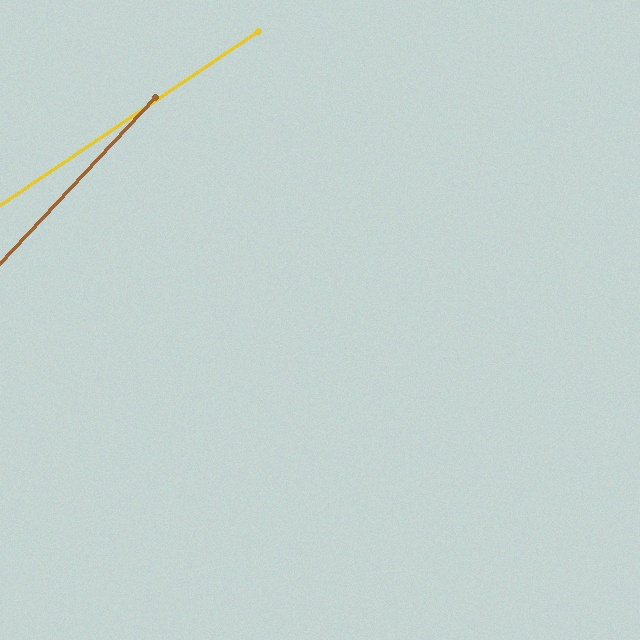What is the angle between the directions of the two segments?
Approximately 13 degrees.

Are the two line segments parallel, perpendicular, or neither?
Neither parallel nor perpendicular — they differ by about 13°.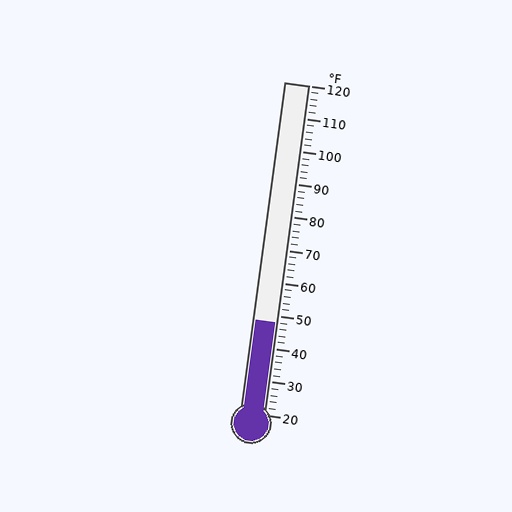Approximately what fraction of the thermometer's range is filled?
The thermometer is filled to approximately 30% of its range.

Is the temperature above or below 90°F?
The temperature is below 90°F.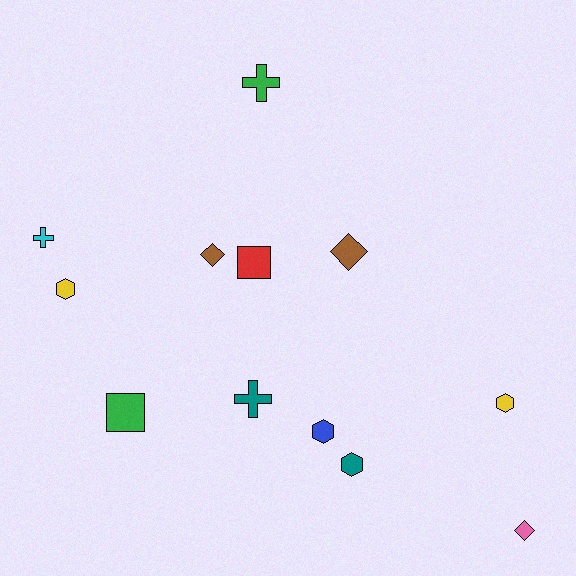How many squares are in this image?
There are 2 squares.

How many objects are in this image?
There are 12 objects.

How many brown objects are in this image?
There are 2 brown objects.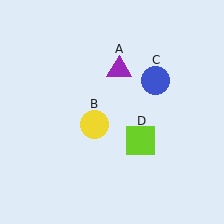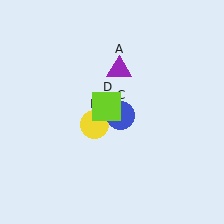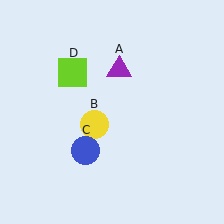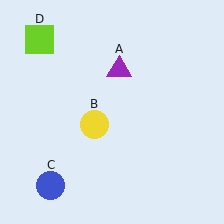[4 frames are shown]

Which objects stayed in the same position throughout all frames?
Purple triangle (object A) and yellow circle (object B) remained stationary.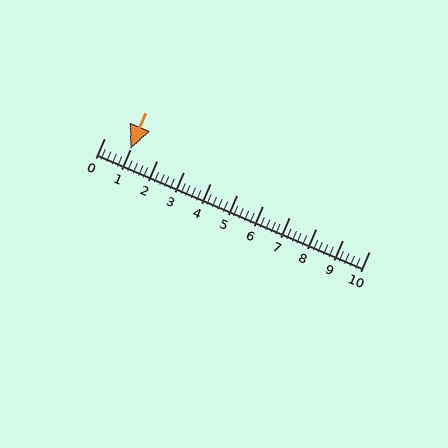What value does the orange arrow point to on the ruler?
The orange arrow points to approximately 1.0.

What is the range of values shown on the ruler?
The ruler shows values from 0 to 10.